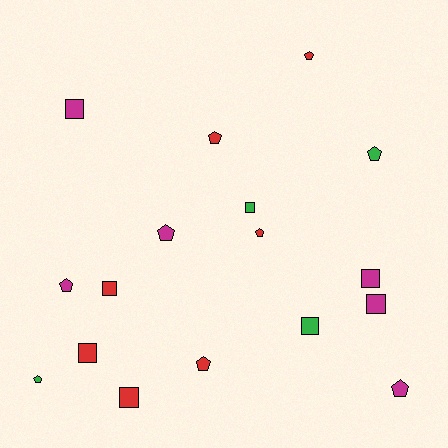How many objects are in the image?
There are 17 objects.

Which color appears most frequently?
Red, with 7 objects.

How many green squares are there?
There are 2 green squares.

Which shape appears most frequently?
Pentagon, with 9 objects.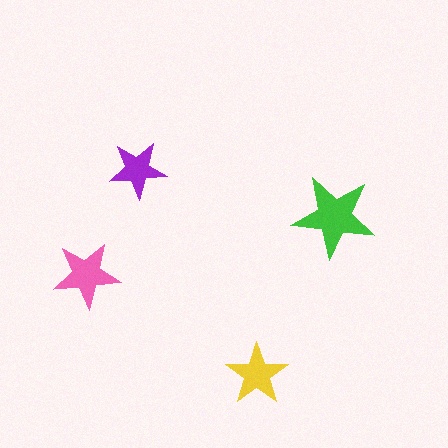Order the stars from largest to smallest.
the green one, the pink one, the yellow one, the purple one.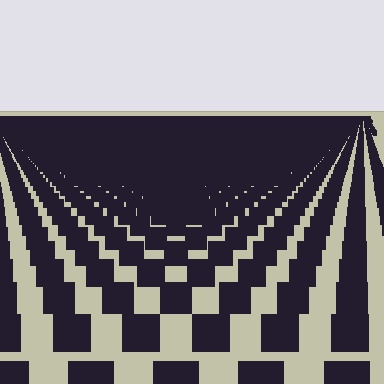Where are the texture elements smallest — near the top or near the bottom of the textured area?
Near the top.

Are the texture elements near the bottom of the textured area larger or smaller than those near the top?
Larger. Near the bottom, elements are closer to the viewer and appear at a bigger on-screen size.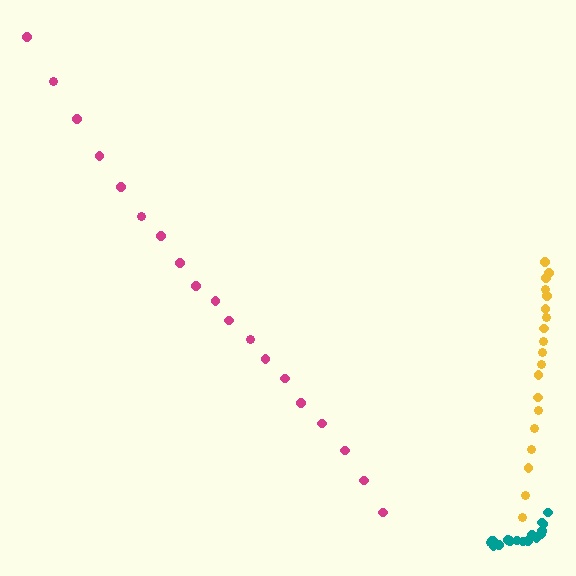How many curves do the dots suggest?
There are 3 distinct paths.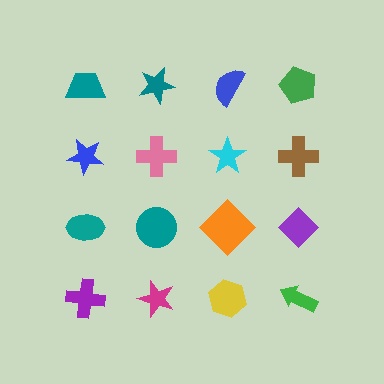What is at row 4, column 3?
A yellow hexagon.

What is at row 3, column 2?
A teal circle.